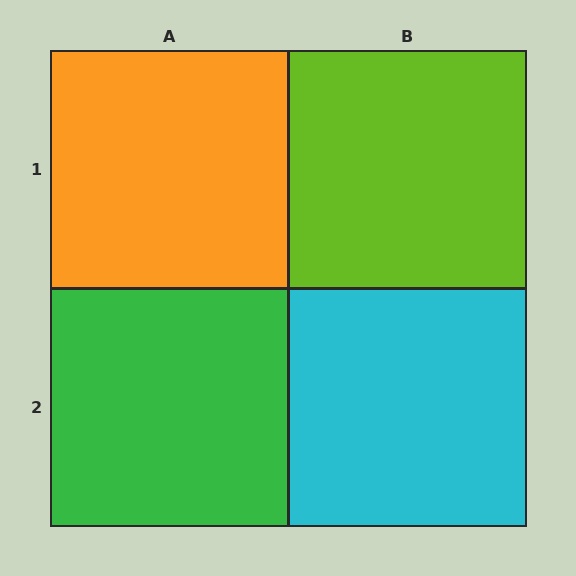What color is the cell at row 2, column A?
Green.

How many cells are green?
1 cell is green.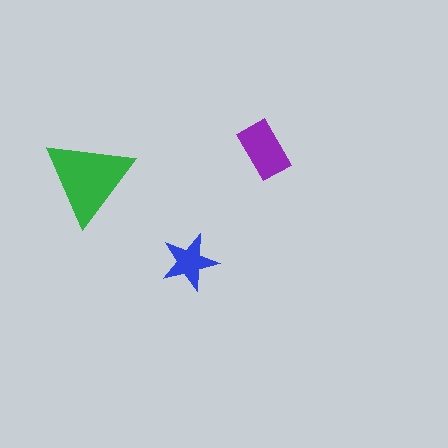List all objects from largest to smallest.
The green triangle, the purple rectangle, the blue star.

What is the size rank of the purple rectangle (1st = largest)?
2nd.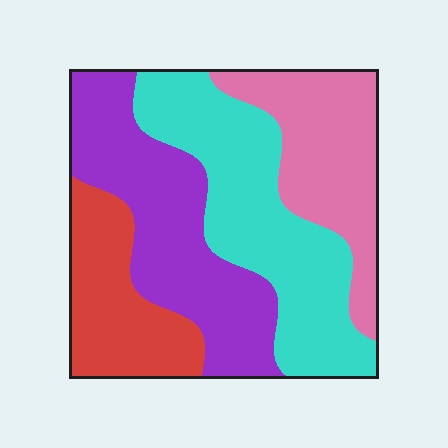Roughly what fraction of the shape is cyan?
Cyan takes up about one third (1/3) of the shape.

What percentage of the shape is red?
Red covers around 20% of the shape.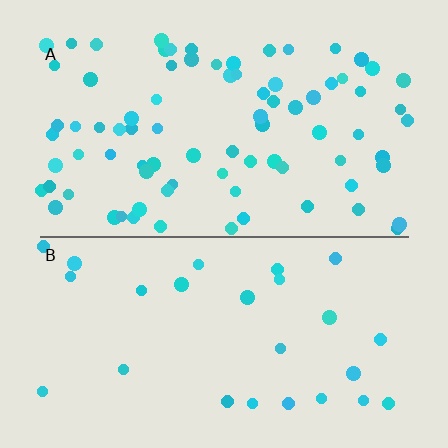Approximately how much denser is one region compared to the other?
Approximately 3.1× — region A over region B.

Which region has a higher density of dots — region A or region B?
A (the top).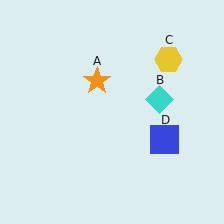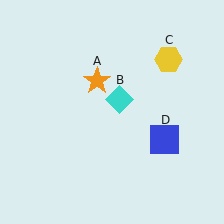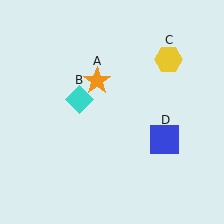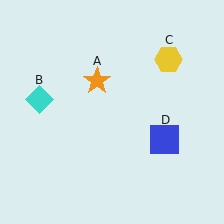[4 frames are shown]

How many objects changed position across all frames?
1 object changed position: cyan diamond (object B).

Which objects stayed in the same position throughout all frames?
Orange star (object A) and yellow hexagon (object C) and blue square (object D) remained stationary.